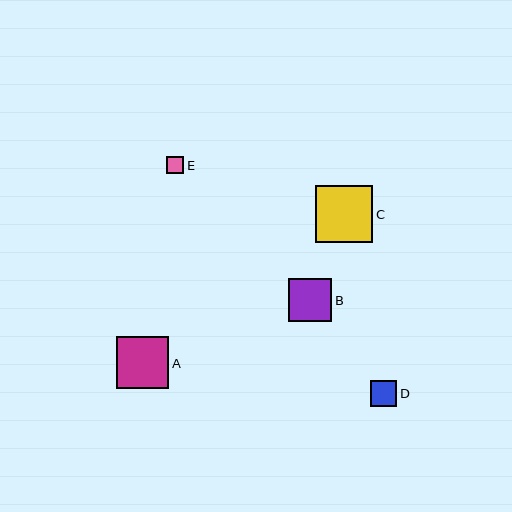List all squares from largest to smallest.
From largest to smallest: C, A, B, D, E.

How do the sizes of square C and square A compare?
Square C and square A are approximately the same size.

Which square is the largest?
Square C is the largest with a size of approximately 57 pixels.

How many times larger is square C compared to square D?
Square C is approximately 2.2 times the size of square D.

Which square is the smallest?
Square E is the smallest with a size of approximately 17 pixels.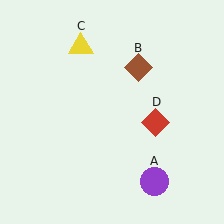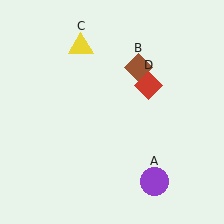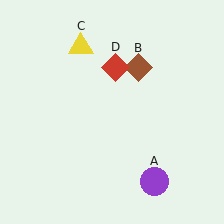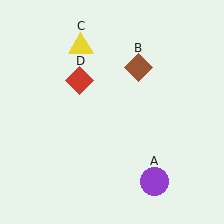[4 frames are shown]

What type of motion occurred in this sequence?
The red diamond (object D) rotated counterclockwise around the center of the scene.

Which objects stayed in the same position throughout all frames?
Purple circle (object A) and brown diamond (object B) and yellow triangle (object C) remained stationary.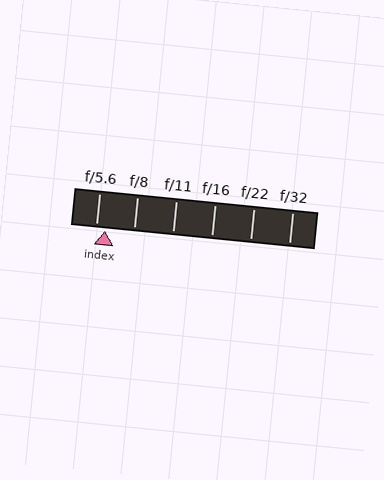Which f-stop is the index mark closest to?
The index mark is closest to f/5.6.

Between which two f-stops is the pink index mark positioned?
The index mark is between f/5.6 and f/8.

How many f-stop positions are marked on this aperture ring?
There are 6 f-stop positions marked.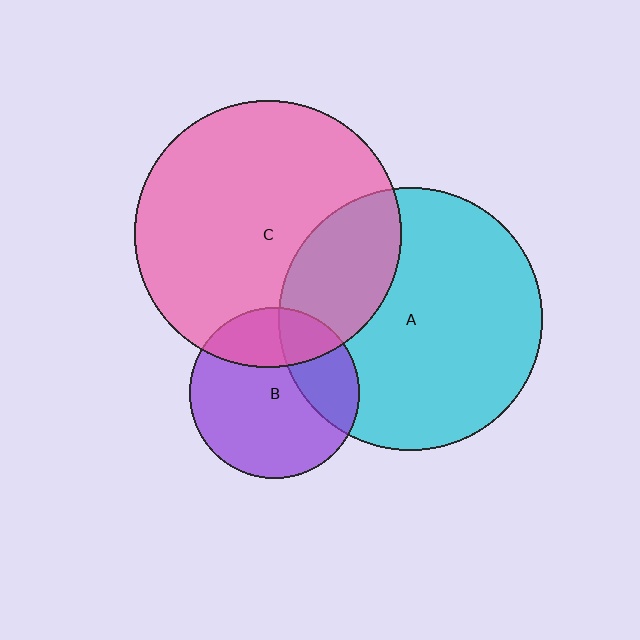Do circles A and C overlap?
Yes.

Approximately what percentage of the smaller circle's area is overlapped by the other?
Approximately 25%.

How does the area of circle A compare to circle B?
Approximately 2.4 times.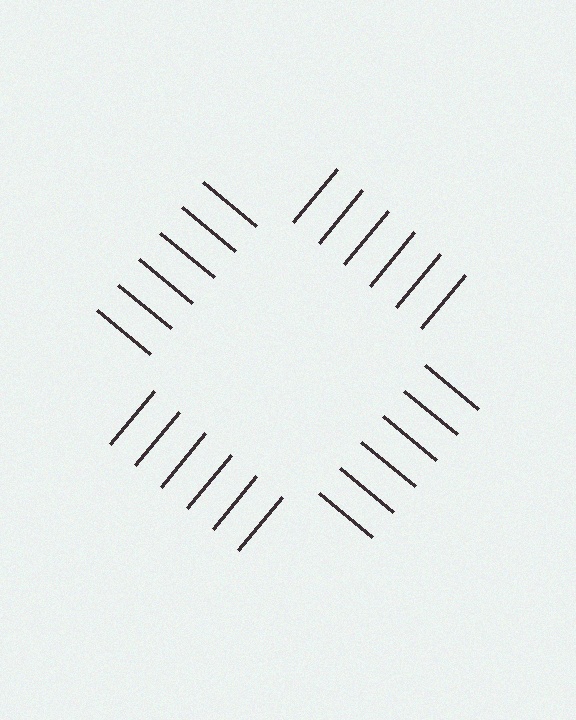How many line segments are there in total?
24 — 6 along each of the 4 edges.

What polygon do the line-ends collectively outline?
An illusory square — the line segments terminate on its edges but no continuous stroke is drawn.